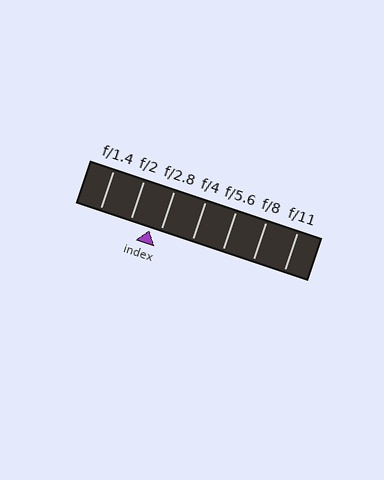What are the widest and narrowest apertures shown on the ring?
The widest aperture shown is f/1.4 and the narrowest is f/11.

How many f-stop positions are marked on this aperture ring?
There are 7 f-stop positions marked.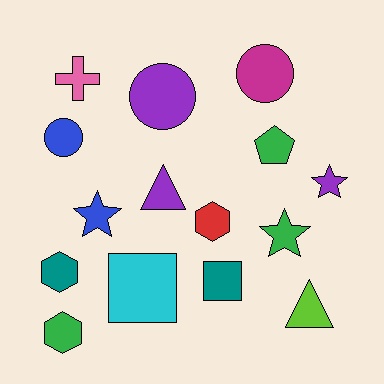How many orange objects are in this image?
There are no orange objects.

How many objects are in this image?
There are 15 objects.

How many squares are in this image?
There are 2 squares.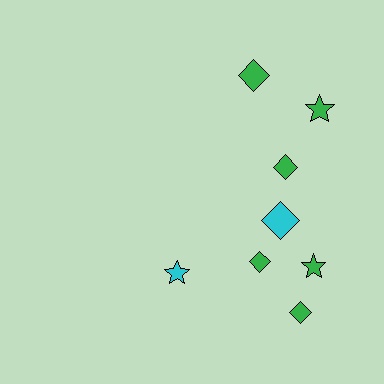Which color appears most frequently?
Green, with 6 objects.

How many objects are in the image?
There are 8 objects.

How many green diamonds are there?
There are 4 green diamonds.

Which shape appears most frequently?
Diamond, with 5 objects.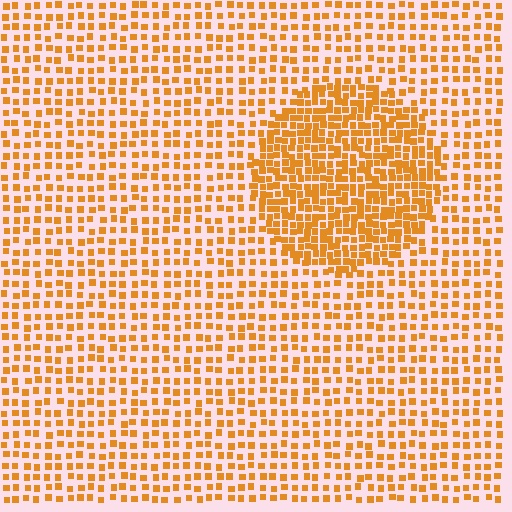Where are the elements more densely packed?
The elements are more densely packed inside the circle boundary.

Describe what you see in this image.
The image contains small orange elements arranged at two different densities. A circle-shaped region is visible where the elements are more densely packed than the surrounding area.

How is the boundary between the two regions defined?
The boundary is defined by a change in element density (approximately 2.0x ratio). All elements are the same color, size, and shape.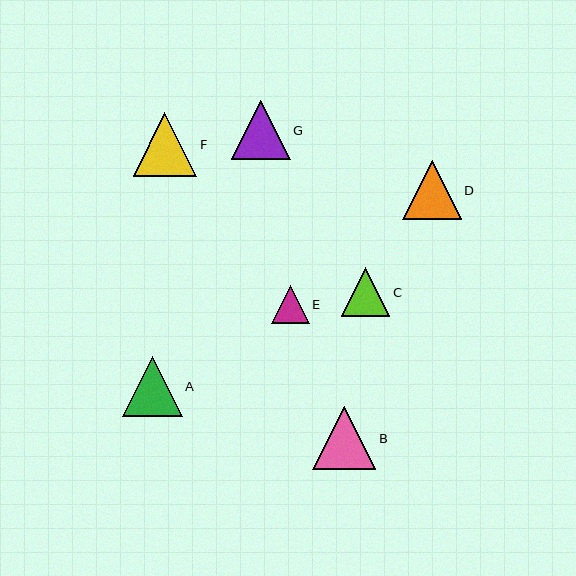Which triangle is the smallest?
Triangle E is the smallest with a size of approximately 38 pixels.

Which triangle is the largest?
Triangle F is the largest with a size of approximately 64 pixels.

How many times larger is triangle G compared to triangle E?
Triangle G is approximately 1.5 times the size of triangle E.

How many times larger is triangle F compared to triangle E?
Triangle F is approximately 1.7 times the size of triangle E.